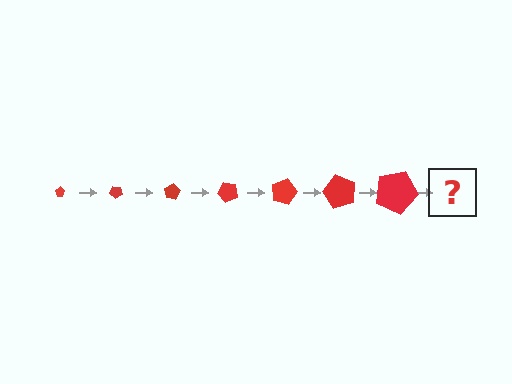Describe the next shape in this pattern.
It should be a pentagon, larger than the previous one and rotated 280 degrees from the start.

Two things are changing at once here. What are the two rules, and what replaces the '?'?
The two rules are that the pentagon grows larger each step and it rotates 40 degrees each step. The '?' should be a pentagon, larger than the previous one and rotated 280 degrees from the start.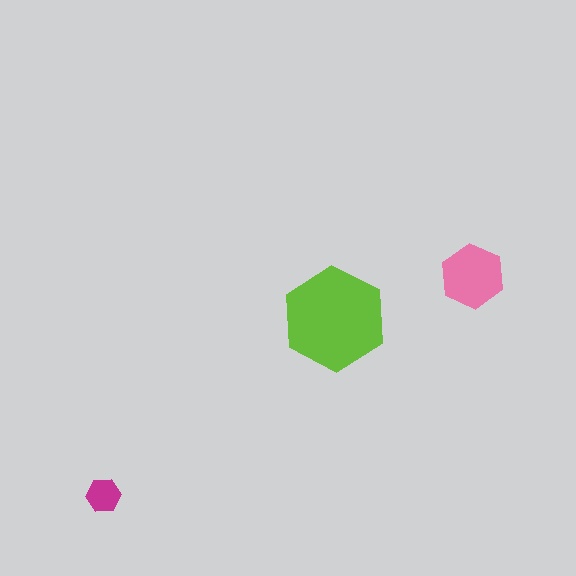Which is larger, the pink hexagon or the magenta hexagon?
The pink one.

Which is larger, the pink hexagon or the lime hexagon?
The lime one.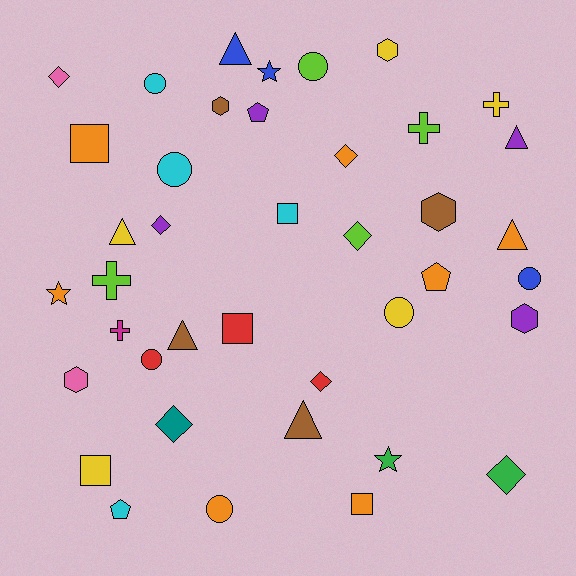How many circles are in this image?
There are 7 circles.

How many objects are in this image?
There are 40 objects.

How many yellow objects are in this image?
There are 5 yellow objects.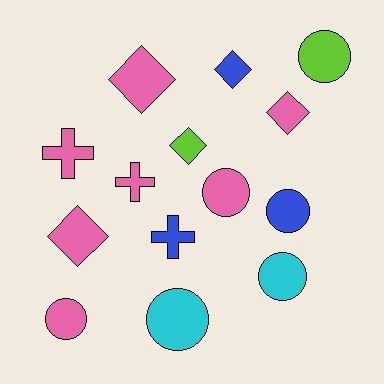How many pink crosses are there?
There are 2 pink crosses.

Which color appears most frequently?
Pink, with 7 objects.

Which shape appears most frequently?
Circle, with 6 objects.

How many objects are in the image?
There are 14 objects.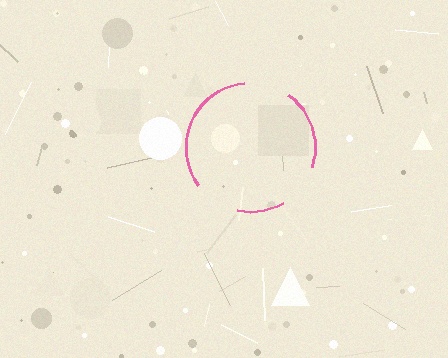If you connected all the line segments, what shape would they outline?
They would outline a circle.